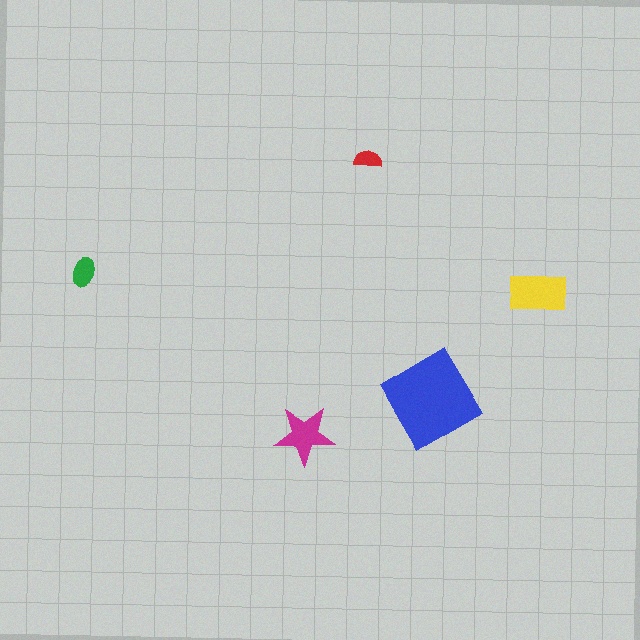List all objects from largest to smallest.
The blue diamond, the yellow rectangle, the magenta star, the green ellipse, the red semicircle.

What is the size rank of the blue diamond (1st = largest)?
1st.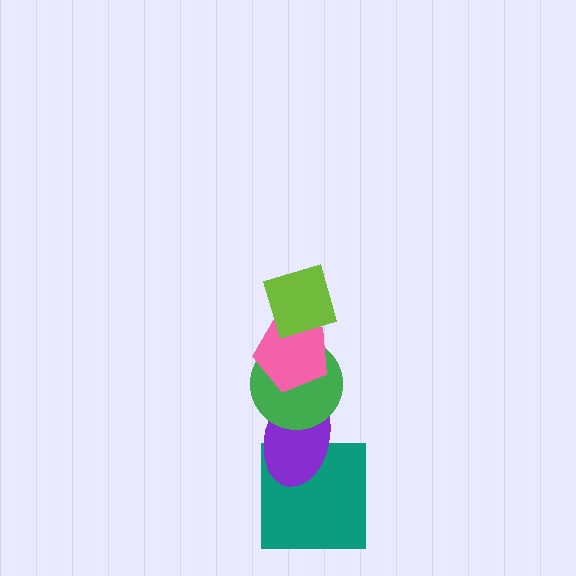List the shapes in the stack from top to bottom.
From top to bottom: the lime diamond, the pink pentagon, the green circle, the purple ellipse, the teal square.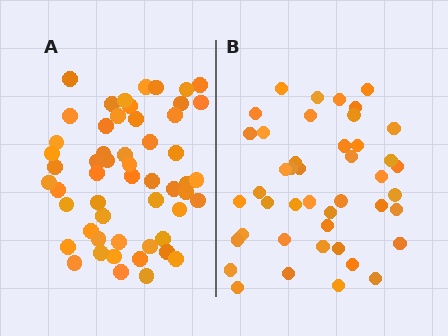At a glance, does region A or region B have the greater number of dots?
Region A (the left region) has more dots.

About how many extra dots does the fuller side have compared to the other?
Region A has roughly 10 or so more dots than region B.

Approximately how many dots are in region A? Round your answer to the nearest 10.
About 50 dots. (The exact count is 54, which rounds to 50.)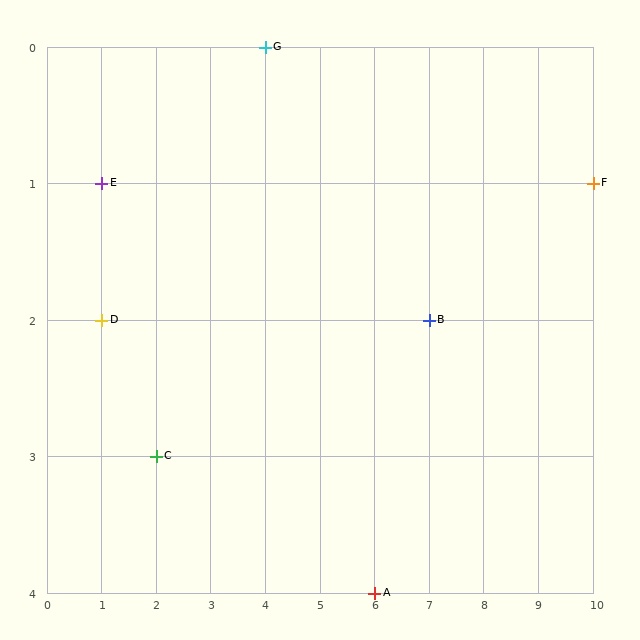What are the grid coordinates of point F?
Point F is at grid coordinates (10, 1).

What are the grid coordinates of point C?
Point C is at grid coordinates (2, 3).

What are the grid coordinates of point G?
Point G is at grid coordinates (4, 0).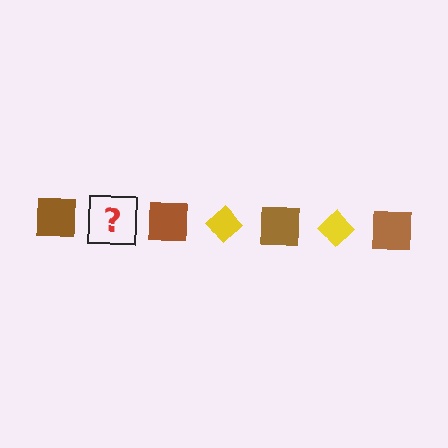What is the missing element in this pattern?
The missing element is a yellow diamond.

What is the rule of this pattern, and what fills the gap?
The rule is that the pattern alternates between brown square and yellow diamond. The gap should be filled with a yellow diamond.